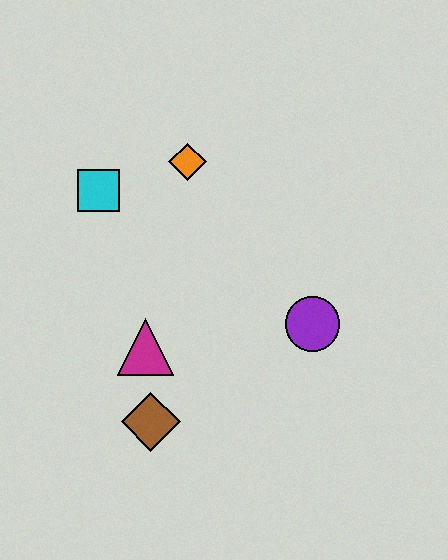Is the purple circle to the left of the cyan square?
No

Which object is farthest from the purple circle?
The cyan square is farthest from the purple circle.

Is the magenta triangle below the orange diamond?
Yes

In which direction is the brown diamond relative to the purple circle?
The brown diamond is to the left of the purple circle.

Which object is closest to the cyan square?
The orange diamond is closest to the cyan square.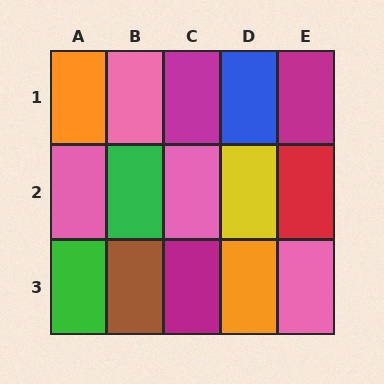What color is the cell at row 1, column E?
Magenta.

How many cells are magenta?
3 cells are magenta.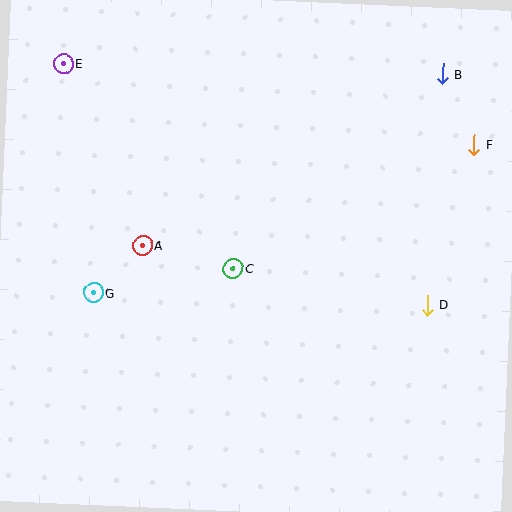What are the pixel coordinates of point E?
Point E is at (64, 64).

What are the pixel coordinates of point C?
Point C is at (233, 268).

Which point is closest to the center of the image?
Point C at (233, 268) is closest to the center.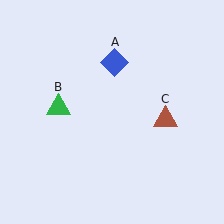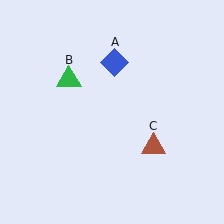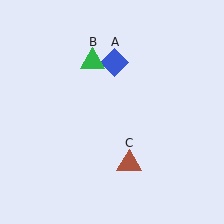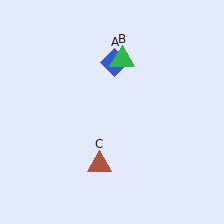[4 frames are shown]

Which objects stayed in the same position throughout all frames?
Blue diamond (object A) remained stationary.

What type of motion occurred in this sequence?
The green triangle (object B), brown triangle (object C) rotated clockwise around the center of the scene.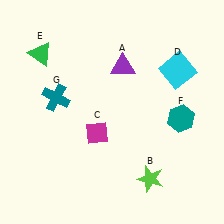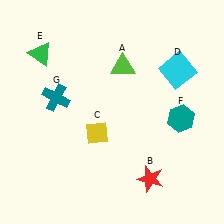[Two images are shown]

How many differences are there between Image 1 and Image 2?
There are 3 differences between the two images.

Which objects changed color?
A changed from purple to lime. B changed from lime to red. C changed from magenta to yellow.